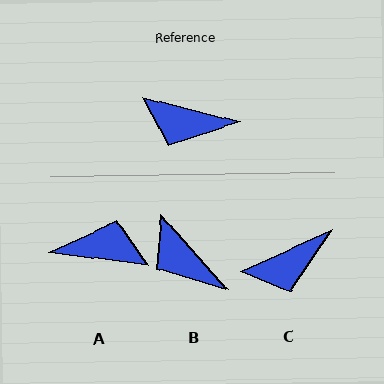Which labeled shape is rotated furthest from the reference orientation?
A, about 173 degrees away.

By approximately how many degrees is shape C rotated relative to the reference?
Approximately 39 degrees counter-clockwise.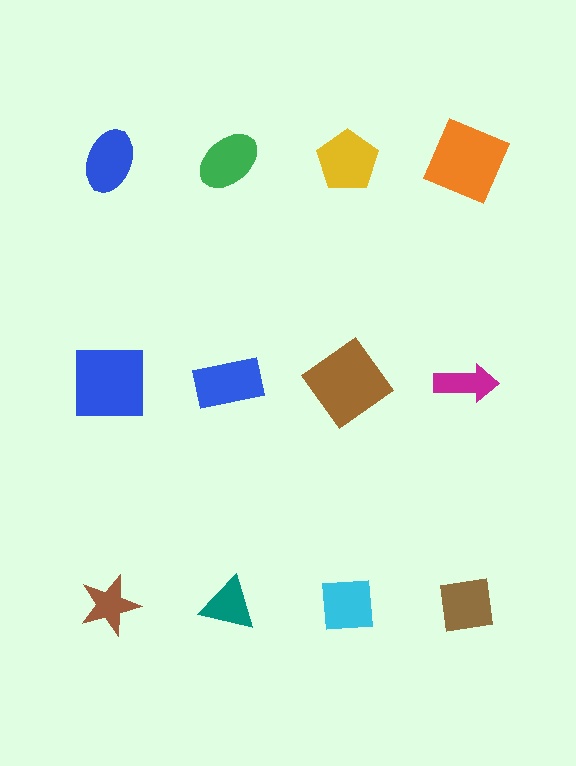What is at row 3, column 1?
A brown star.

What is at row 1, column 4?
An orange square.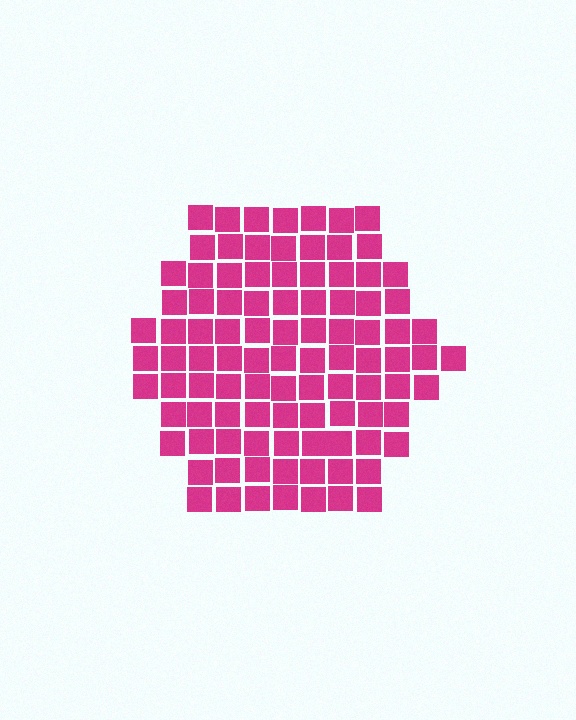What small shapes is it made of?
It is made of small squares.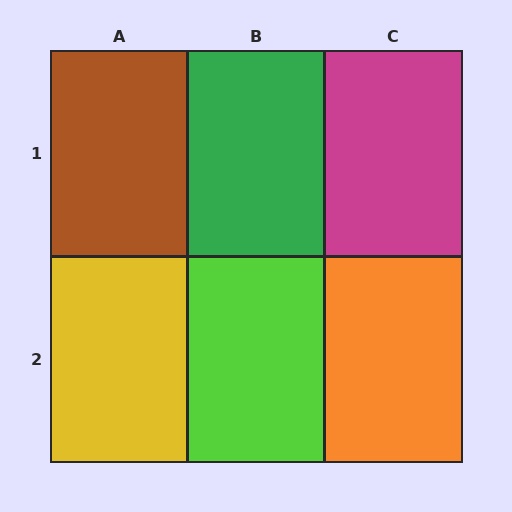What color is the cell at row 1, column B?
Green.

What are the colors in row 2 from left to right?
Yellow, lime, orange.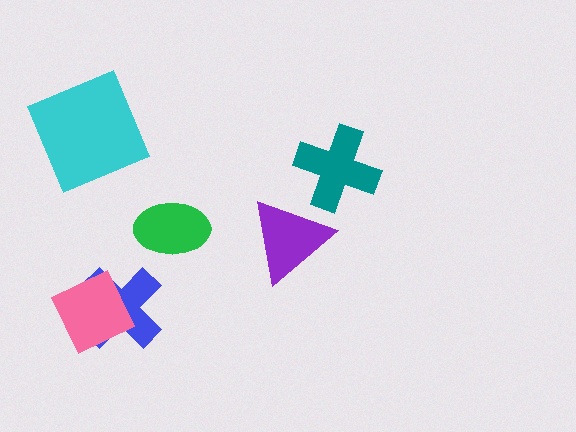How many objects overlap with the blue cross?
1 object overlaps with the blue cross.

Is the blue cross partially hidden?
Yes, it is partially covered by another shape.